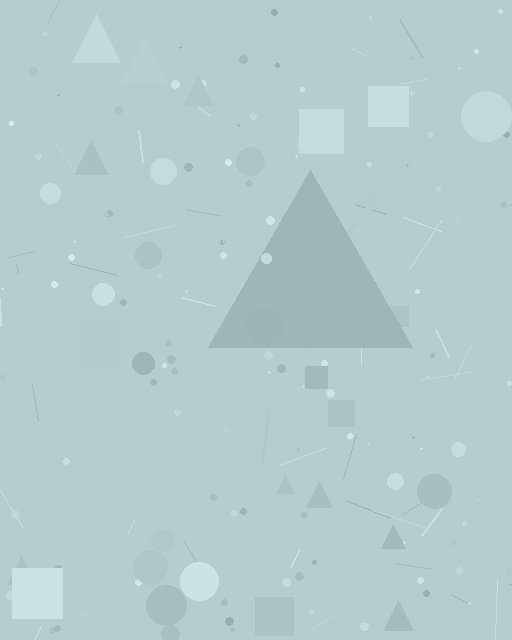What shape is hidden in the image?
A triangle is hidden in the image.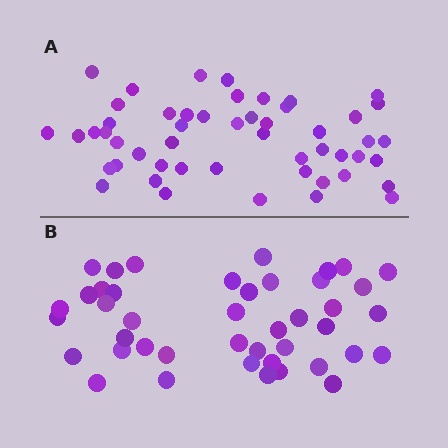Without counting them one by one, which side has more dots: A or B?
Region A (the top region) has more dots.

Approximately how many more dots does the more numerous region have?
Region A has roughly 8 or so more dots than region B.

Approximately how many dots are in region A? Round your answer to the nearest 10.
About 50 dots. (The exact count is 51, which rounds to 50.)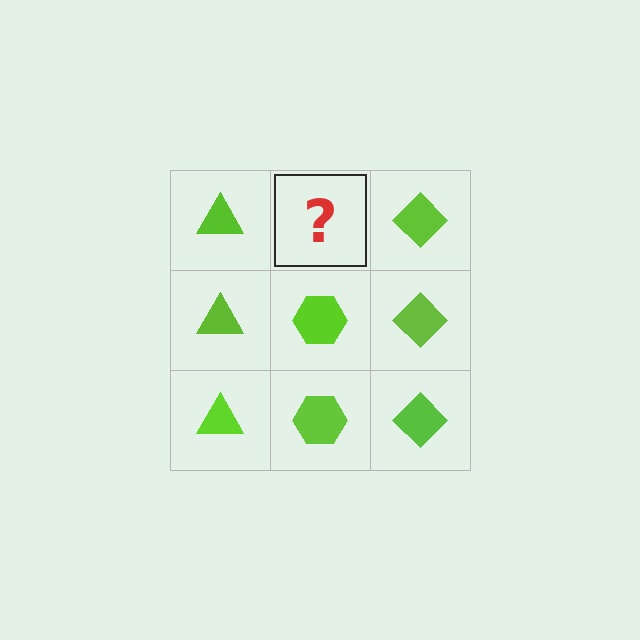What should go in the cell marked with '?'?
The missing cell should contain a lime hexagon.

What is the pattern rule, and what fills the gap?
The rule is that each column has a consistent shape. The gap should be filled with a lime hexagon.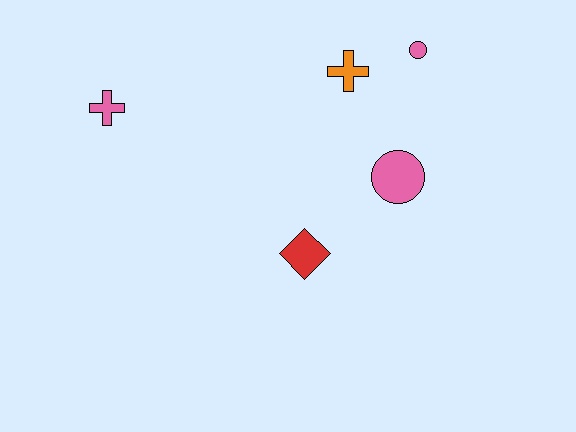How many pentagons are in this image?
There are no pentagons.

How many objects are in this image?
There are 5 objects.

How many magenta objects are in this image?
There are no magenta objects.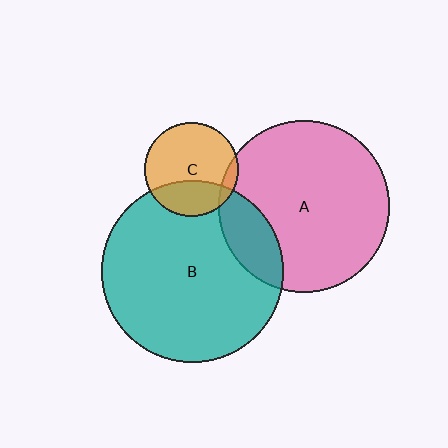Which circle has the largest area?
Circle B (teal).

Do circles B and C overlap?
Yes.